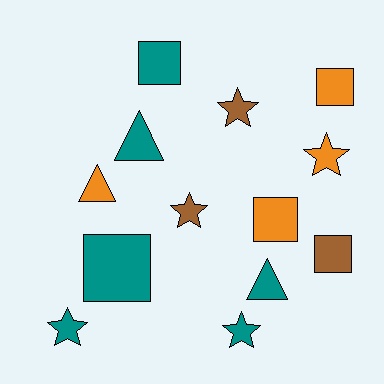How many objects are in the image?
There are 13 objects.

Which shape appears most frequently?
Star, with 5 objects.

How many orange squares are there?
There are 2 orange squares.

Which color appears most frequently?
Teal, with 6 objects.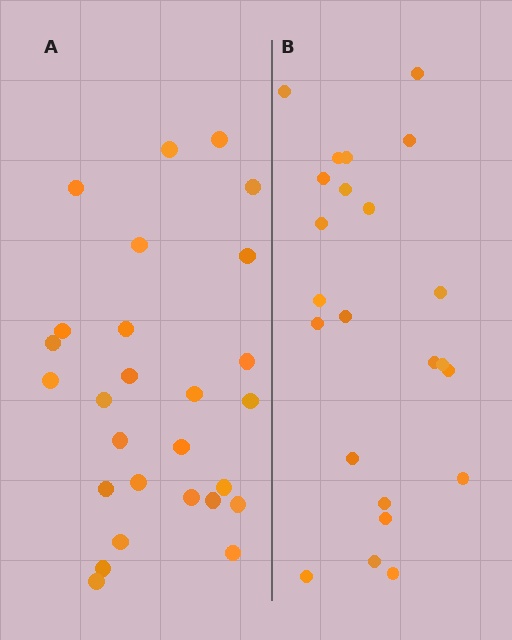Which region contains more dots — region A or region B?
Region A (the left region) has more dots.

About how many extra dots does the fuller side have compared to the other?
Region A has about 4 more dots than region B.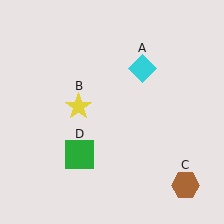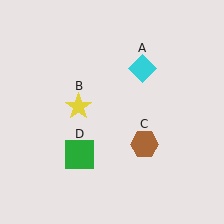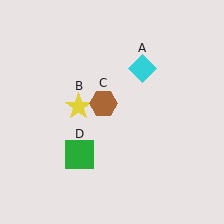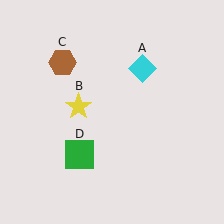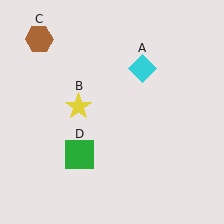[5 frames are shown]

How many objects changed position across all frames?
1 object changed position: brown hexagon (object C).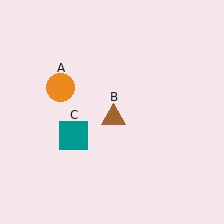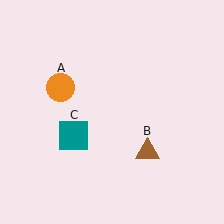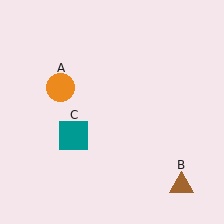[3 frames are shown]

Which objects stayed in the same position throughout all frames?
Orange circle (object A) and teal square (object C) remained stationary.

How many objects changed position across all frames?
1 object changed position: brown triangle (object B).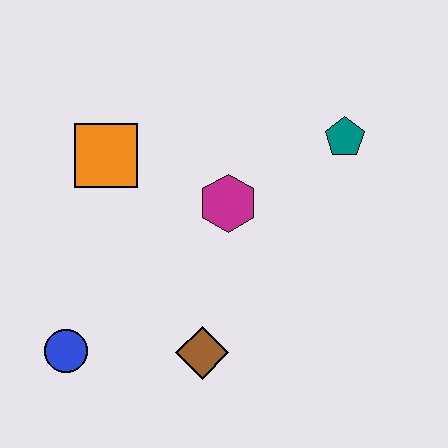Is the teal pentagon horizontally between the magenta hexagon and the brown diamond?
No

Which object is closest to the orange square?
The magenta hexagon is closest to the orange square.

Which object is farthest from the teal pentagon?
The blue circle is farthest from the teal pentagon.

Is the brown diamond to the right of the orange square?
Yes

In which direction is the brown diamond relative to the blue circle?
The brown diamond is to the right of the blue circle.